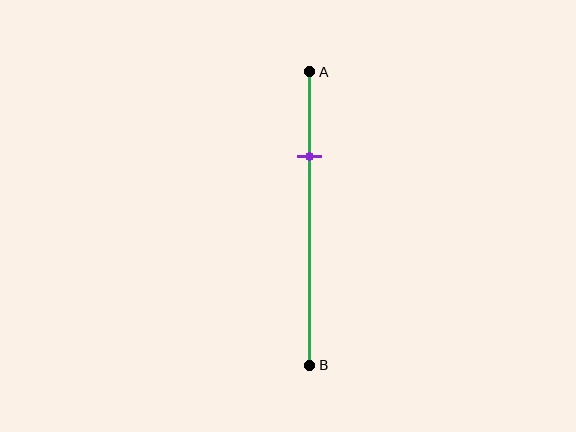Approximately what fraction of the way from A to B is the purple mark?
The purple mark is approximately 30% of the way from A to B.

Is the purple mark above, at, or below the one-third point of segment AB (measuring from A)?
The purple mark is above the one-third point of segment AB.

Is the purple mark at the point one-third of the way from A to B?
No, the mark is at about 30% from A, not at the 33% one-third point.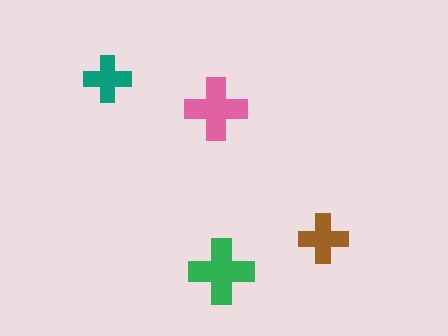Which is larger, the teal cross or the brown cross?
The brown one.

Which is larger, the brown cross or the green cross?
The green one.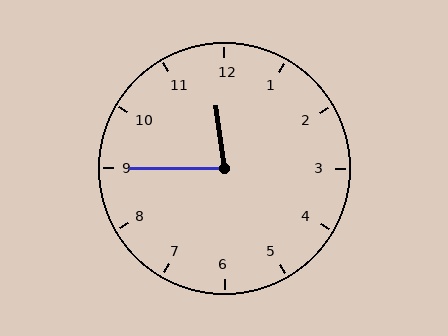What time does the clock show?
11:45.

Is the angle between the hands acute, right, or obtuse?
It is acute.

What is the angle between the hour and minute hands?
Approximately 82 degrees.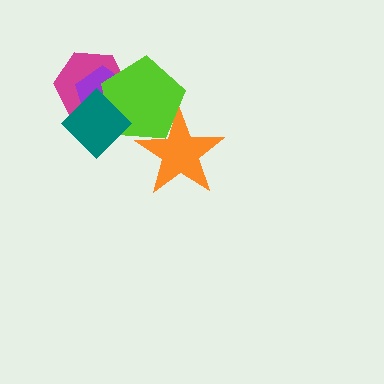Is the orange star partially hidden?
Yes, it is partially covered by another shape.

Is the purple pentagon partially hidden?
Yes, it is partially covered by another shape.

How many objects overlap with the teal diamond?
3 objects overlap with the teal diamond.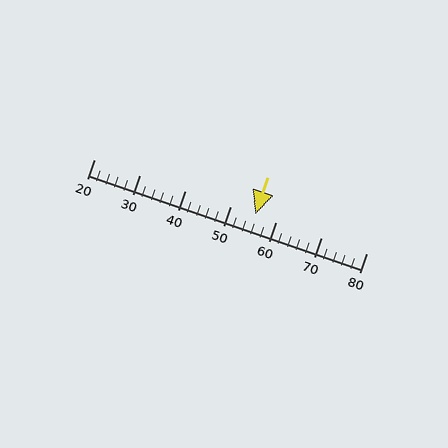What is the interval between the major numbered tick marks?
The major tick marks are spaced 10 units apart.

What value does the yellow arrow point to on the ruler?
The yellow arrow points to approximately 56.